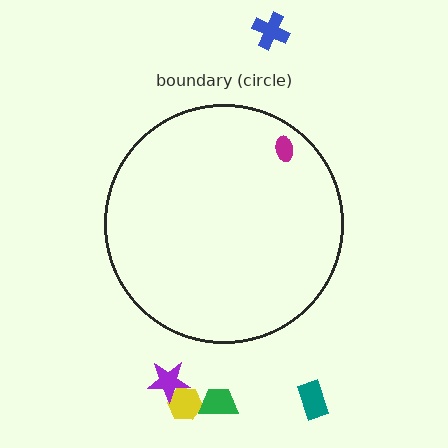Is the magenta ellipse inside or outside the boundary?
Inside.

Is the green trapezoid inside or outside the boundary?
Outside.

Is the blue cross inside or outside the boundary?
Outside.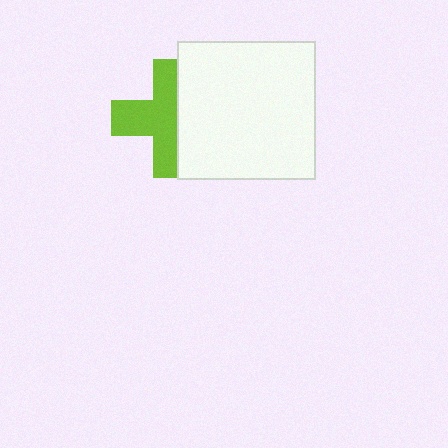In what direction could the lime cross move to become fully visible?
The lime cross could move left. That would shift it out from behind the white square entirely.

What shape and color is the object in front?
The object in front is a white square.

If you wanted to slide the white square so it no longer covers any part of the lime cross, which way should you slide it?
Slide it right — that is the most direct way to separate the two shapes.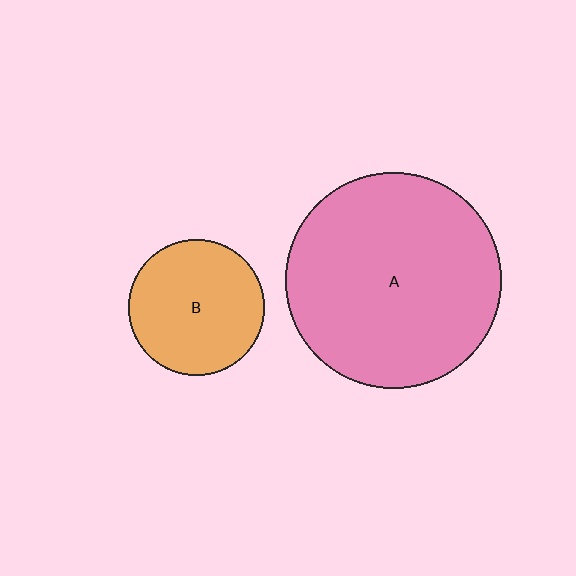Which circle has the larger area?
Circle A (pink).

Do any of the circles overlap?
No, none of the circles overlap.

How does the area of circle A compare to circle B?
Approximately 2.5 times.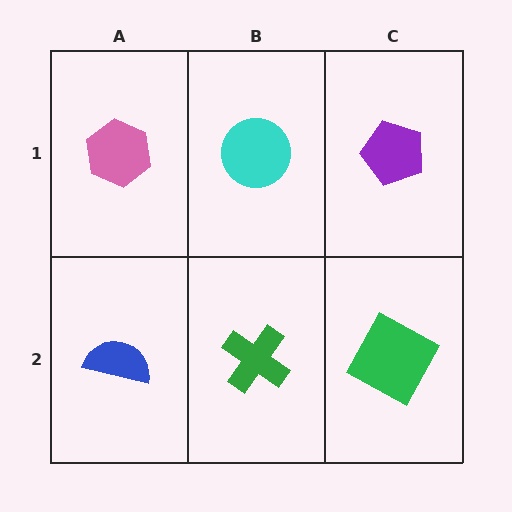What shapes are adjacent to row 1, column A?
A blue semicircle (row 2, column A), a cyan circle (row 1, column B).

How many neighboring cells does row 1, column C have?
2.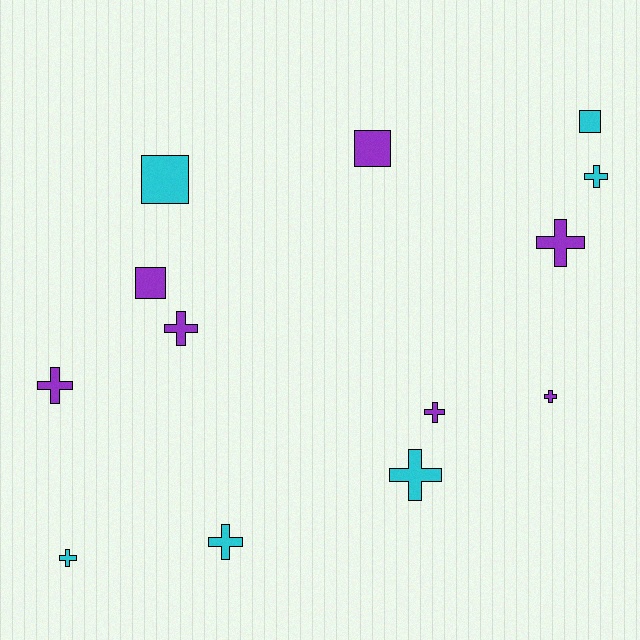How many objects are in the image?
There are 13 objects.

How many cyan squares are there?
There are 2 cyan squares.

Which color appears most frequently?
Purple, with 7 objects.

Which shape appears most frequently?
Cross, with 9 objects.